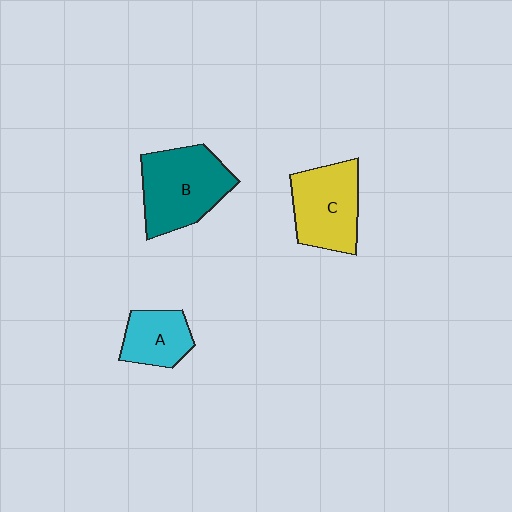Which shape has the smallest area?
Shape A (cyan).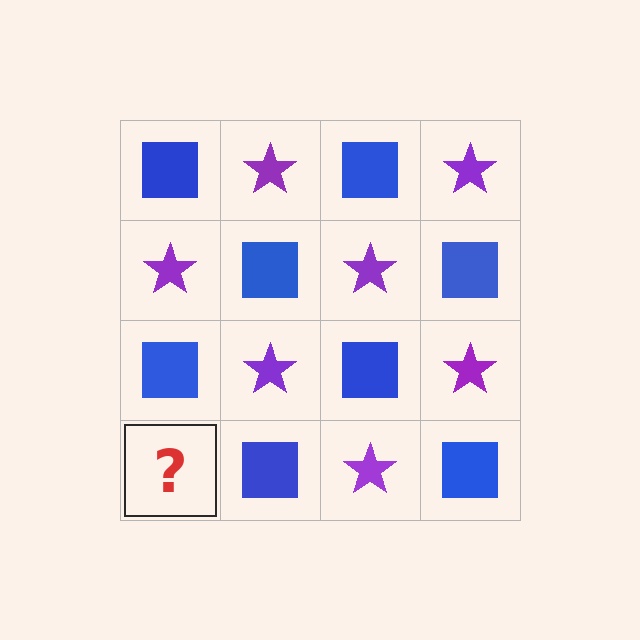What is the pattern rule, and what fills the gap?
The rule is that it alternates blue square and purple star in a checkerboard pattern. The gap should be filled with a purple star.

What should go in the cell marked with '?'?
The missing cell should contain a purple star.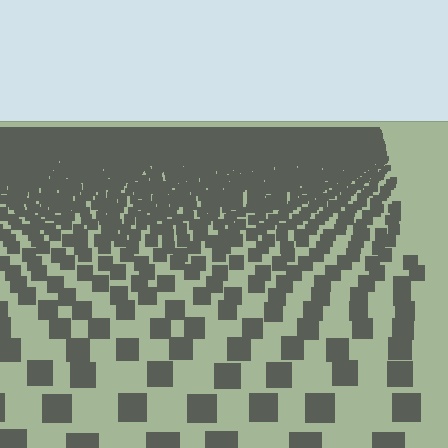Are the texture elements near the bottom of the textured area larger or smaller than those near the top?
Larger. Near the bottom, elements are closer to the viewer and appear at a bigger on-screen size.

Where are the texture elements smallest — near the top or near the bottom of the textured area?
Near the top.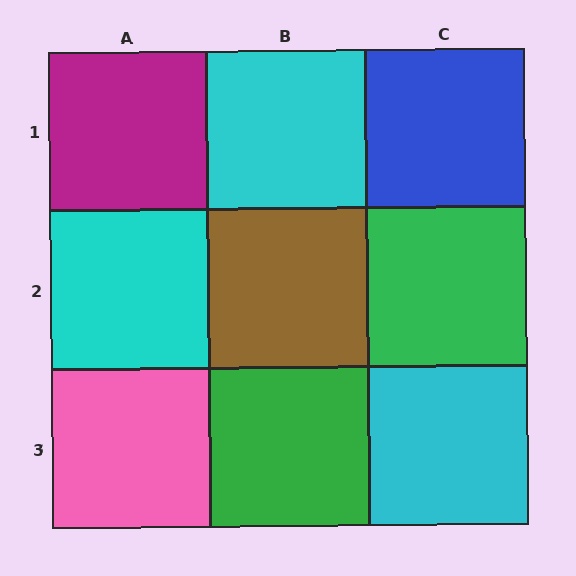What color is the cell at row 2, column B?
Brown.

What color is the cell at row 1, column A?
Magenta.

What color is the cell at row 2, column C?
Green.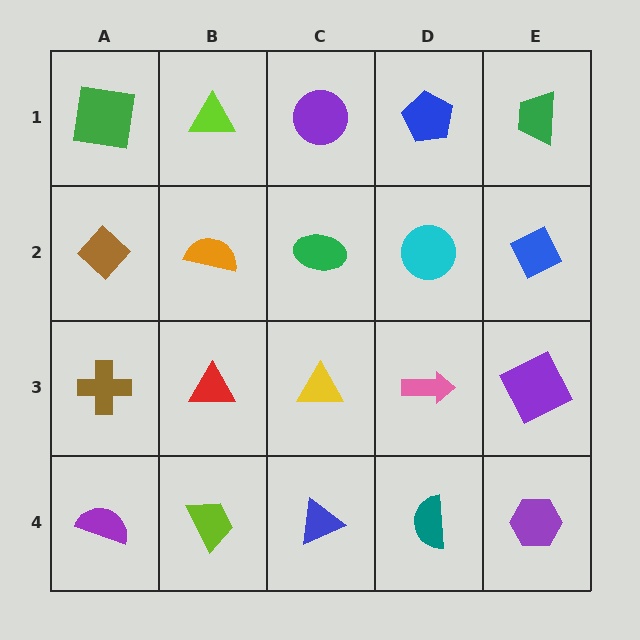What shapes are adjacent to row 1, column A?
A brown diamond (row 2, column A), a lime triangle (row 1, column B).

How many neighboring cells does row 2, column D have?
4.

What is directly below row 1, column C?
A green ellipse.